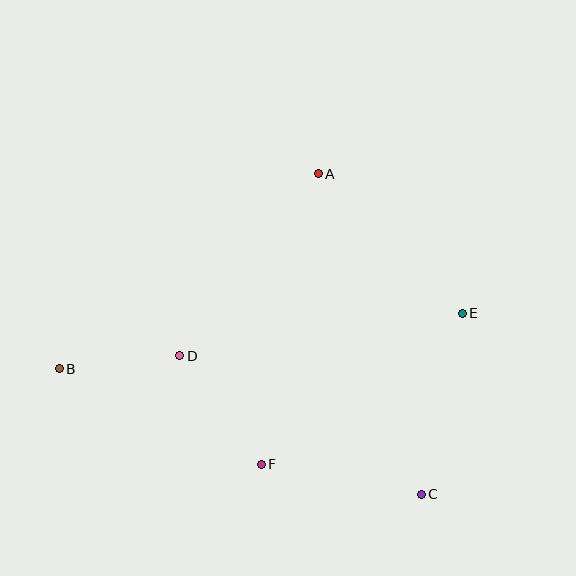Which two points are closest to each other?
Points B and D are closest to each other.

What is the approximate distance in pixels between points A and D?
The distance between A and D is approximately 229 pixels.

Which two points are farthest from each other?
Points B and E are farthest from each other.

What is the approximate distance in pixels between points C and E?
The distance between C and E is approximately 185 pixels.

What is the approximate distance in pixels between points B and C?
The distance between B and C is approximately 383 pixels.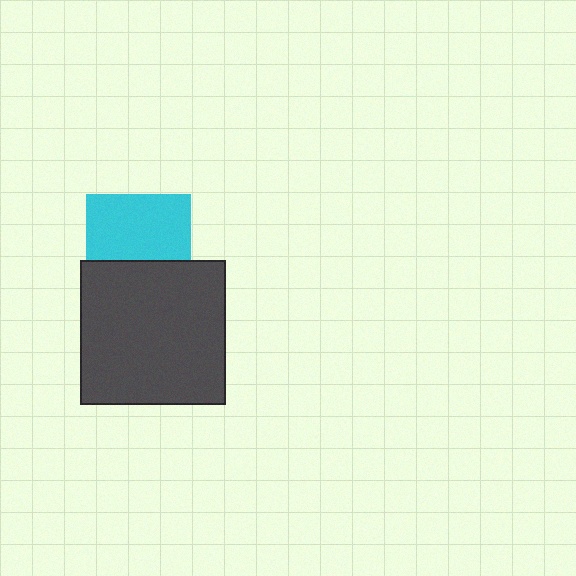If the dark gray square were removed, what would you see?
You would see the complete cyan square.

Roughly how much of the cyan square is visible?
About half of it is visible (roughly 62%).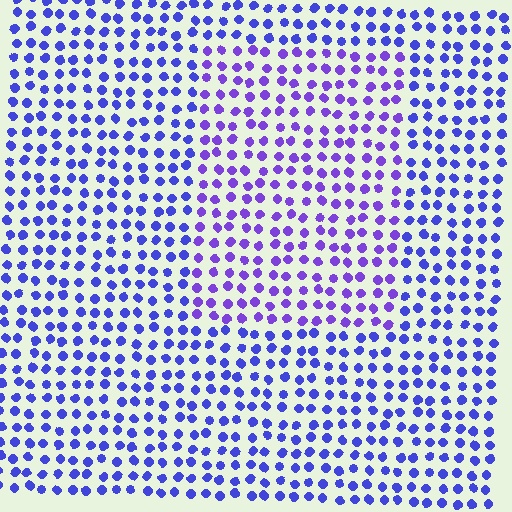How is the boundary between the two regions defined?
The boundary is defined purely by a slight shift in hue (about 26 degrees). Spacing, size, and orientation are identical on both sides.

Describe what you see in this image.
The image is filled with small blue elements in a uniform arrangement. A rectangle-shaped region is visible where the elements are tinted to a slightly different hue, forming a subtle color boundary.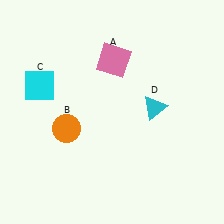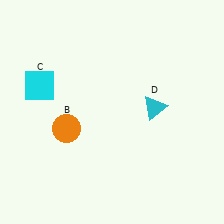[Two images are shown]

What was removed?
The pink square (A) was removed in Image 2.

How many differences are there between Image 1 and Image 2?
There is 1 difference between the two images.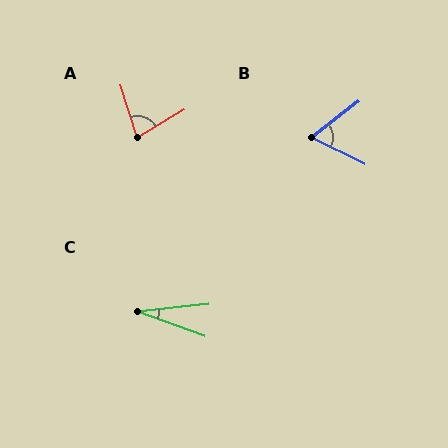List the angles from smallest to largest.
C (26°), B (64°), A (77°).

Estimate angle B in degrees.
Approximately 64 degrees.